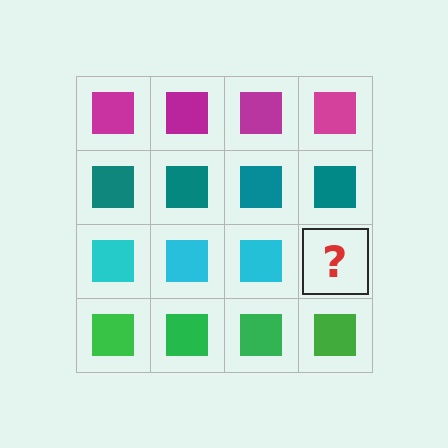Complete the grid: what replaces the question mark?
The question mark should be replaced with a cyan square.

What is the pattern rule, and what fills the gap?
The rule is that each row has a consistent color. The gap should be filled with a cyan square.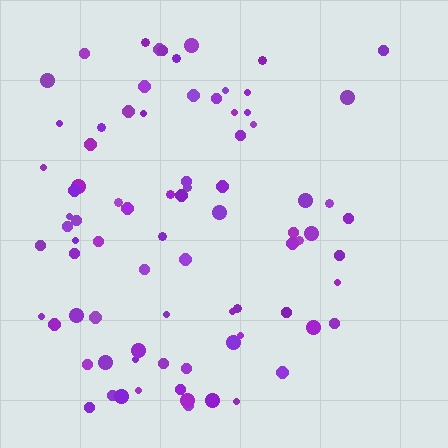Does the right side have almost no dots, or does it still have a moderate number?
Still a moderate number, just noticeably fewer than the left.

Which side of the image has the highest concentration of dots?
The left.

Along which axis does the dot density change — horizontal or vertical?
Horizontal.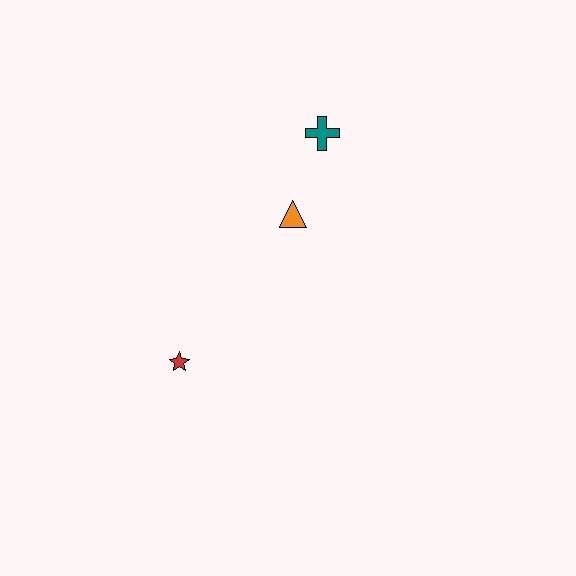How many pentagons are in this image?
There are no pentagons.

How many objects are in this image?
There are 3 objects.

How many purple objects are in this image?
There are no purple objects.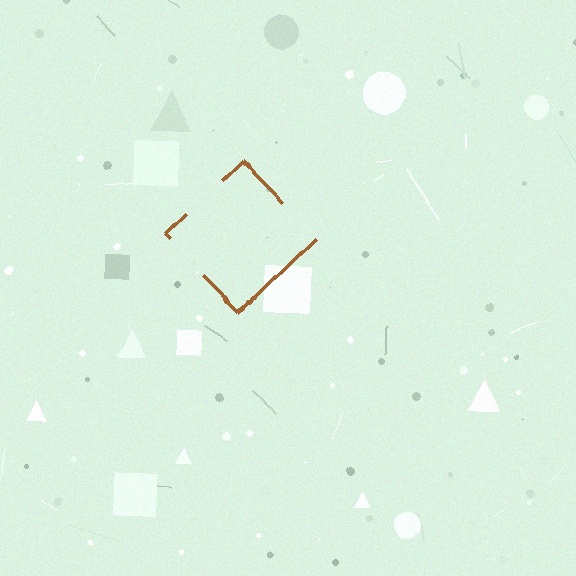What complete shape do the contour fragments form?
The contour fragments form a diamond.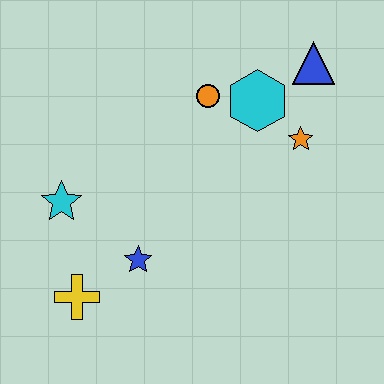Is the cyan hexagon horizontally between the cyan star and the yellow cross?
No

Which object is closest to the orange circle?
The cyan hexagon is closest to the orange circle.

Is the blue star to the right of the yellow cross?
Yes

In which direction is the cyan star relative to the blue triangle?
The cyan star is to the left of the blue triangle.